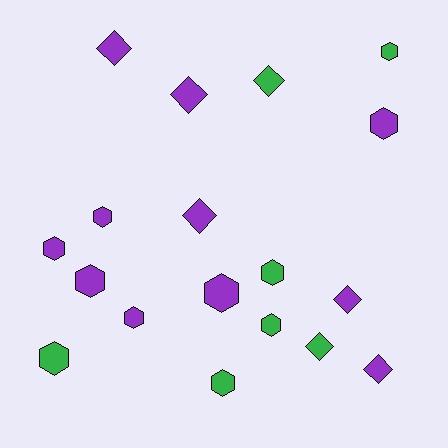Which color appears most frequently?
Purple, with 11 objects.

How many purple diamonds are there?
There are 5 purple diamonds.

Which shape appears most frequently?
Hexagon, with 11 objects.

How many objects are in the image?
There are 18 objects.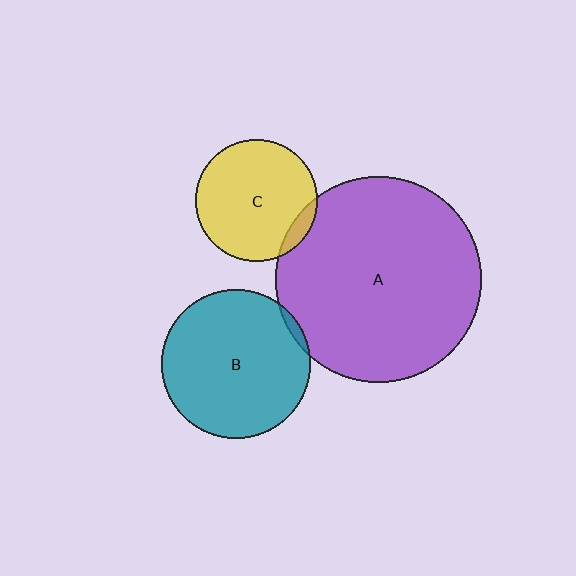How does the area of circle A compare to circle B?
Approximately 1.9 times.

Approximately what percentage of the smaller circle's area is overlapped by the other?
Approximately 5%.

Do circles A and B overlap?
Yes.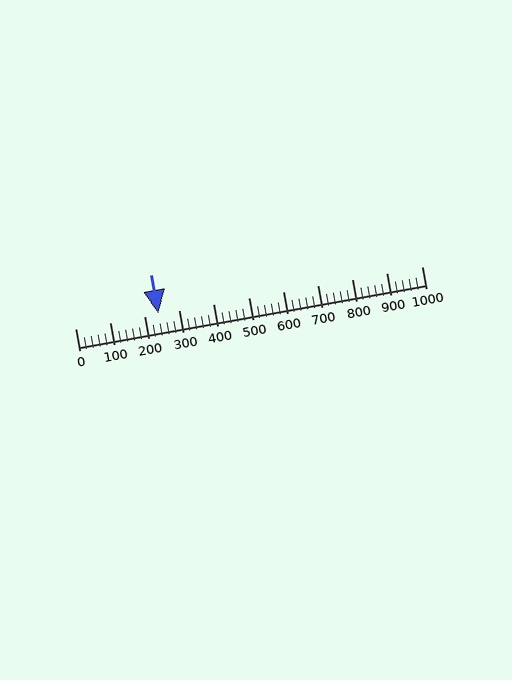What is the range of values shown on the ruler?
The ruler shows values from 0 to 1000.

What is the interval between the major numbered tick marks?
The major tick marks are spaced 100 units apart.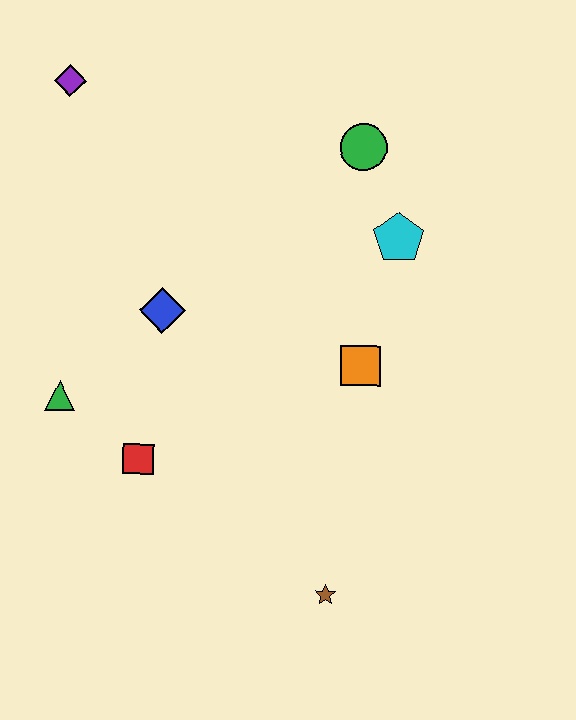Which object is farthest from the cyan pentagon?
The green triangle is farthest from the cyan pentagon.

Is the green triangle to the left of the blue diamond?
Yes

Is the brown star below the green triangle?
Yes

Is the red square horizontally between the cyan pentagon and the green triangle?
Yes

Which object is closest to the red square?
The green triangle is closest to the red square.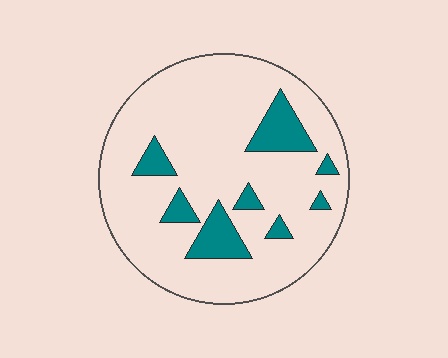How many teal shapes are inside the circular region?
8.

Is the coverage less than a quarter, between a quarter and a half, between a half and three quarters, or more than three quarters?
Less than a quarter.